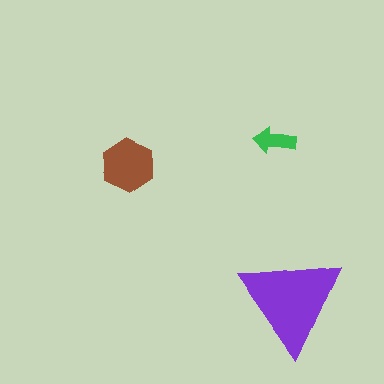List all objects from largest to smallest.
The purple triangle, the brown hexagon, the green arrow.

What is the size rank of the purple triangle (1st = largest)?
1st.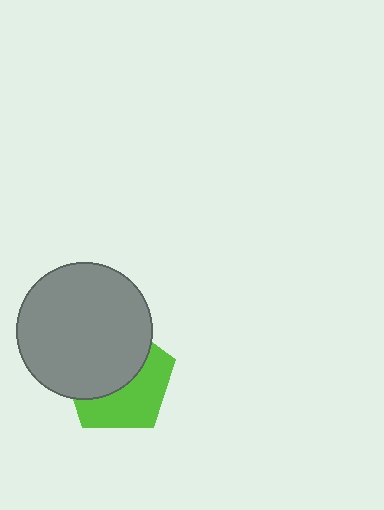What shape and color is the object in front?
The object in front is a gray circle.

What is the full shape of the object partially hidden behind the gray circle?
The partially hidden object is a lime pentagon.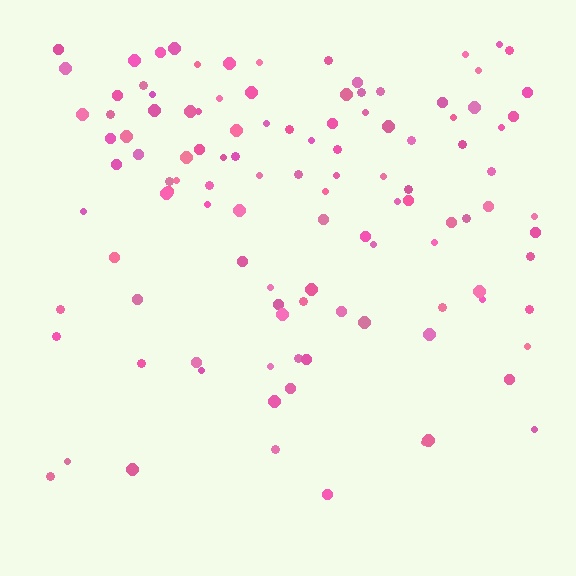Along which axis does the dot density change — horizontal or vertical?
Vertical.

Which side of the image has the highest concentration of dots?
The top.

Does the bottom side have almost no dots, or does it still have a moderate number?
Still a moderate number, just noticeably fewer than the top.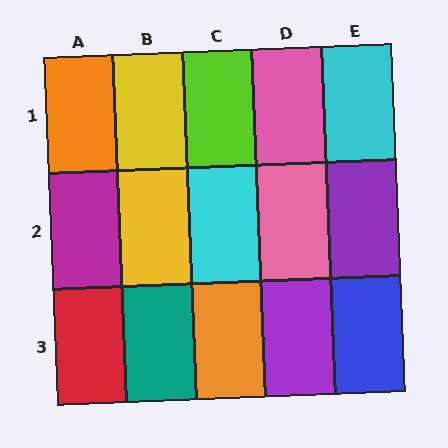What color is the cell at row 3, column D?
Purple.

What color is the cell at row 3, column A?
Red.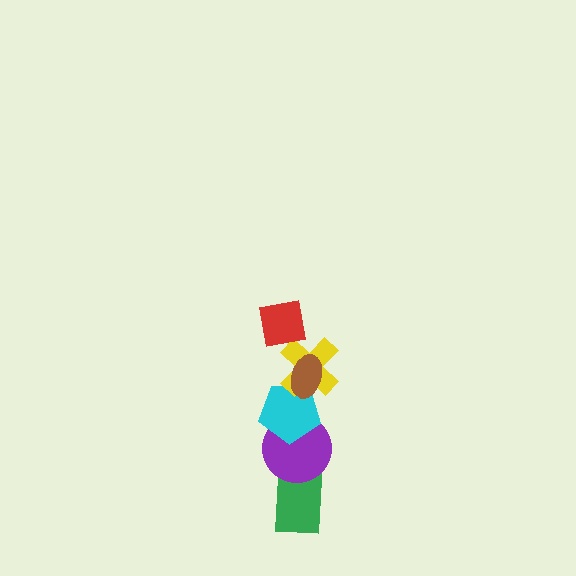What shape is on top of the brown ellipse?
The red square is on top of the brown ellipse.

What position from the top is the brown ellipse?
The brown ellipse is 2nd from the top.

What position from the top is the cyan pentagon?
The cyan pentagon is 4th from the top.